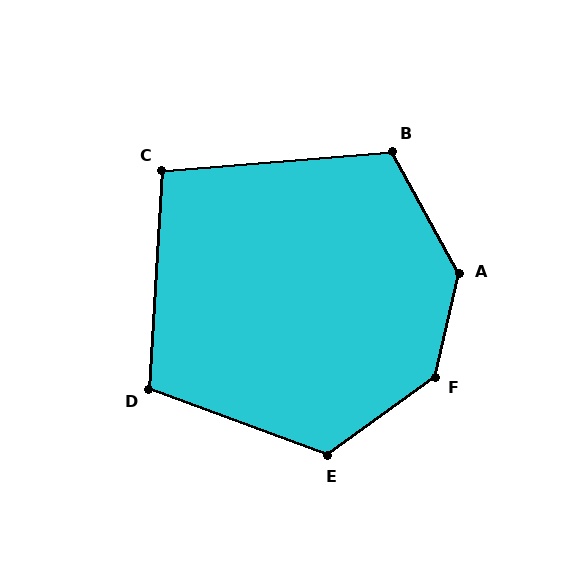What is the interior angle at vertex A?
Approximately 138 degrees (obtuse).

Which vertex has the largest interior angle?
F, at approximately 139 degrees.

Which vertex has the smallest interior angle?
C, at approximately 98 degrees.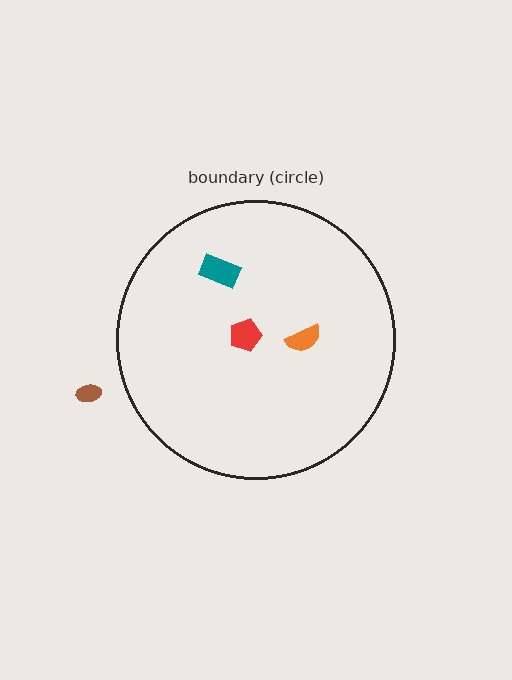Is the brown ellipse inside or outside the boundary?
Outside.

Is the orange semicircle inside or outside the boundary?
Inside.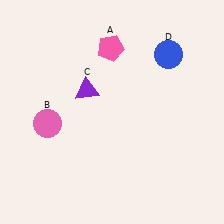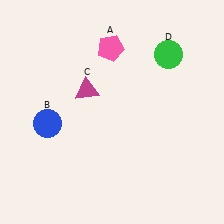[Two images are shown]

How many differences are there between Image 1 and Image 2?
There are 3 differences between the two images.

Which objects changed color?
B changed from pink to blue. C changed from purple to magenta. D changed from blue to green.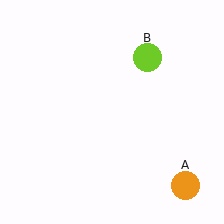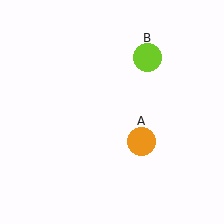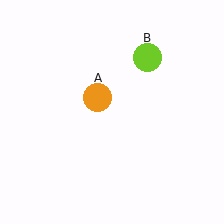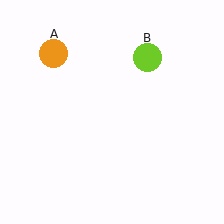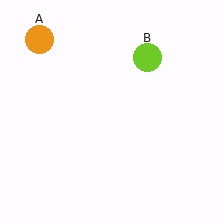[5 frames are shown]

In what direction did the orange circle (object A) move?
The orange circle (object A) moved up and to the left.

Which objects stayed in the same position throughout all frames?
Lime circle (object B) remained stationary.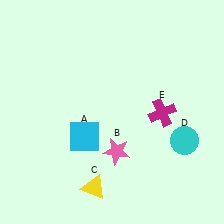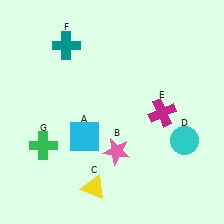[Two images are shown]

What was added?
A teal cross (F), a green cross (G) were added in Image 2.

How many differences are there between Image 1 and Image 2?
There are 2 differences between the two images.